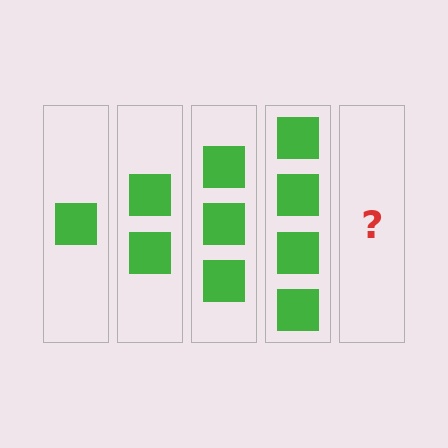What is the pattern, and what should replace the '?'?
The pattern is that each step adds one more square. The '?' should be 5 squares.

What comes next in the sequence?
The next element should be 5 squares.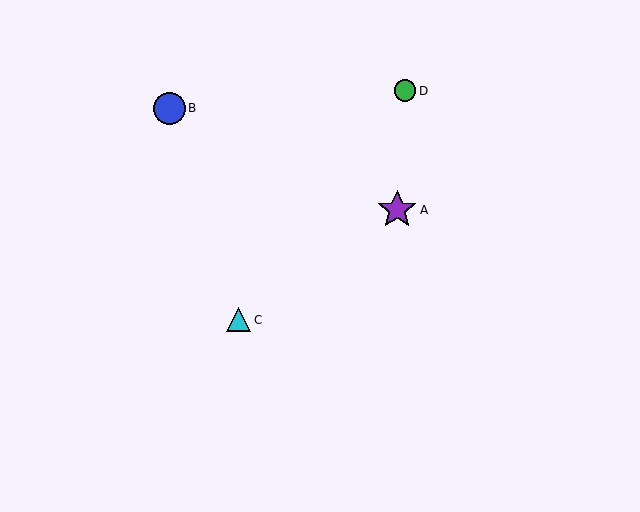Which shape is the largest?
The purple star (labeled A) is the largest.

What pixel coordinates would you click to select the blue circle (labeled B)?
Click at (169, 108) to select the blue circle B.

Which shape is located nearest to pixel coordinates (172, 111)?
The blue circle (labeled B) at (169, 108) is nearest to that location.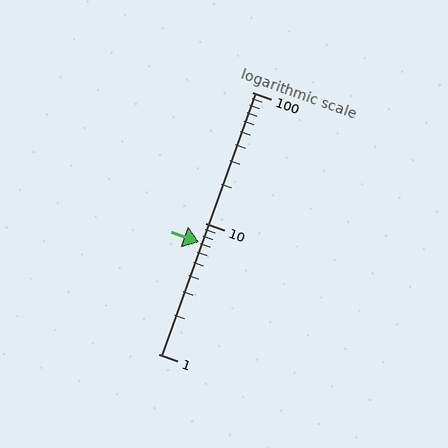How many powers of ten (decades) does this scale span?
The scale spans 2 decades, from 1 to 100.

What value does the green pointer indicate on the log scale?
The pointer indicates approximately 7.1.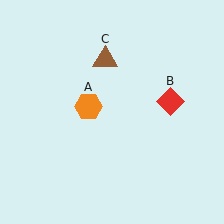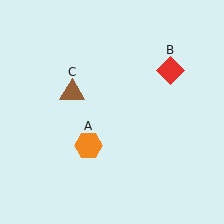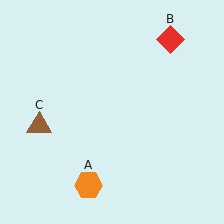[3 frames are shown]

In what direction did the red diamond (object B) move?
The red diamond (object B) moved up.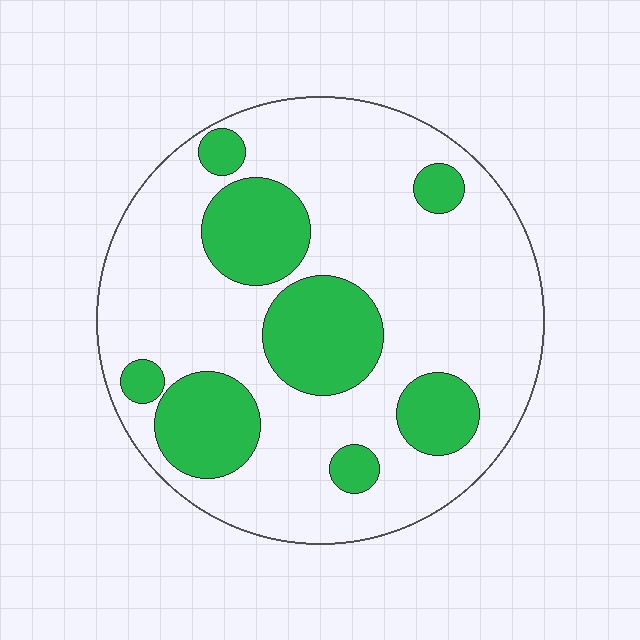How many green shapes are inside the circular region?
8.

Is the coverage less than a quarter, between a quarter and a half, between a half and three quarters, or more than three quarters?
Between a quarter and a half.